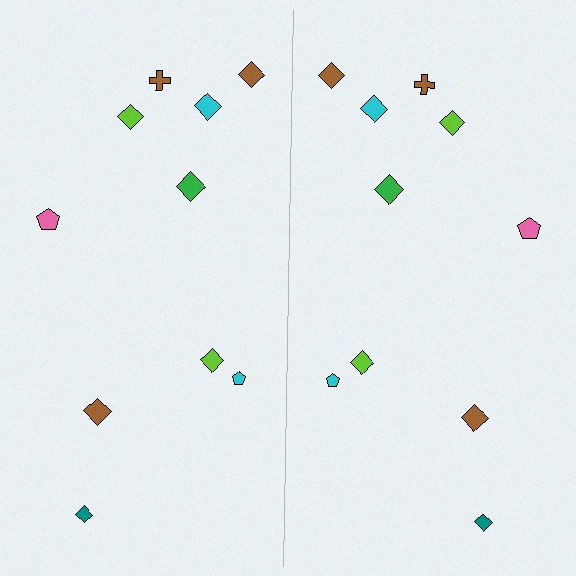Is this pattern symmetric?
Yes, this pattern has bilateral (reflection) symmetry.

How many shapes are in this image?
There are 20 shapes in this image.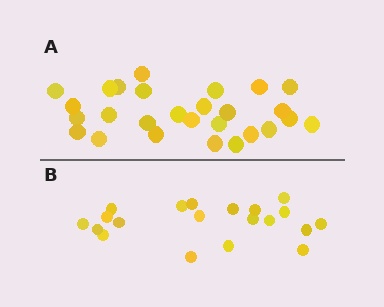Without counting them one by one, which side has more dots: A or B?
Region A (the top region) has more dots.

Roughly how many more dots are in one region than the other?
Region A has roughly 8 or so more dots than region B.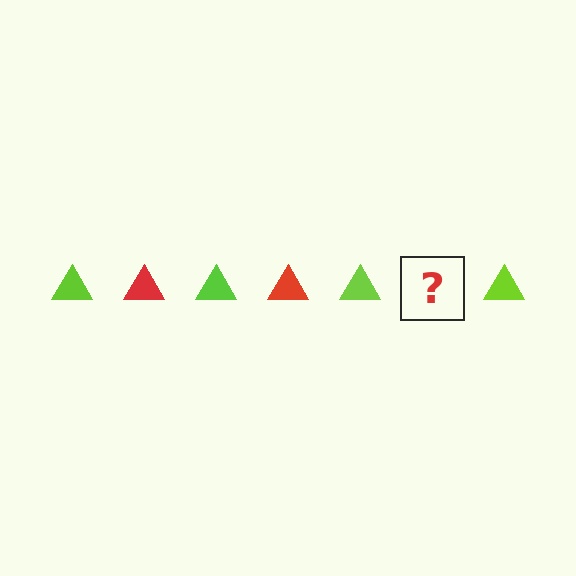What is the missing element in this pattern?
The missing element is a red triangle.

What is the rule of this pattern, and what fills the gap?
The rule is that the pattern cycles through lime, red triangles. The gap should be filled with a red triangle.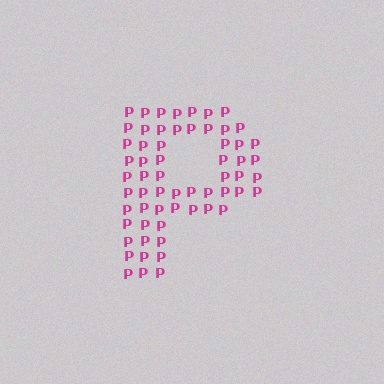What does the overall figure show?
The overall figure shows the letter P.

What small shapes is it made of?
It is made of small letter P's.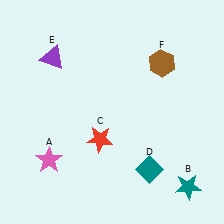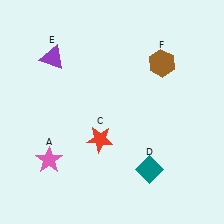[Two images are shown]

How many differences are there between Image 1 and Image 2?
There is 1 difference between the two images.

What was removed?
The teal star (B) was removed in Image 2.